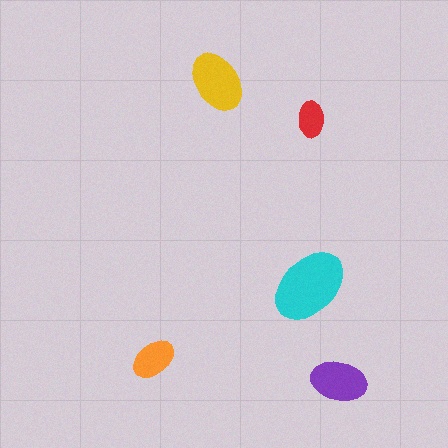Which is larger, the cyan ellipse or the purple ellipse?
The cyan one.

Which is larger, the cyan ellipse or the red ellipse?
The cyan one.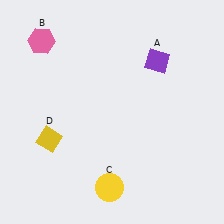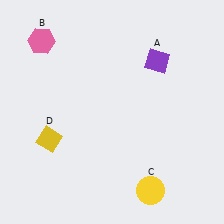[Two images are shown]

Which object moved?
The yellow circle (C) moved right.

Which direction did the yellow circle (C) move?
The yellow circle (C) moved right.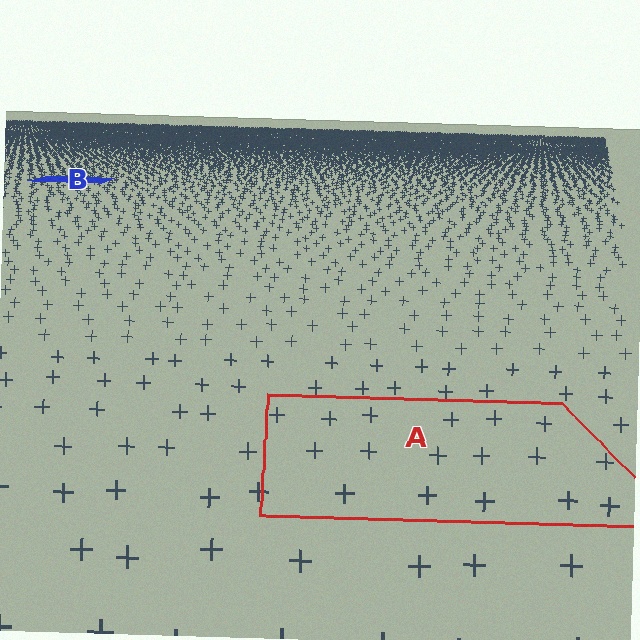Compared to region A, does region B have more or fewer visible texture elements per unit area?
Region B has more texture elements per unit area — they are packed more densely because it is farther away.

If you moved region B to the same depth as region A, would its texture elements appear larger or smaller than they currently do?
They would appear larger. At a closer depth, the same texture elements are projected at a bigger on-screen size.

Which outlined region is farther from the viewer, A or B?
Region B is farther from the viewer — the texture elements inside it appear smaller and more densely packed.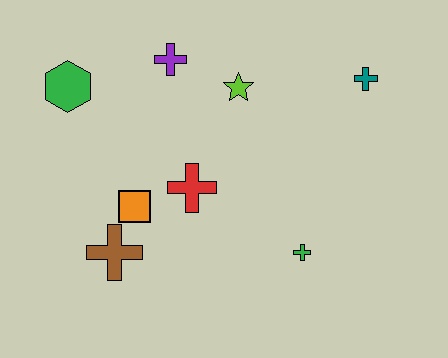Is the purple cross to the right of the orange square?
Yes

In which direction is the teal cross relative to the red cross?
The teal cross is to the right of the red cross.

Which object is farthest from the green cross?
The green hexagon is farthest from the green cross.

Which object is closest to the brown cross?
The orange square is closest to the brown cross.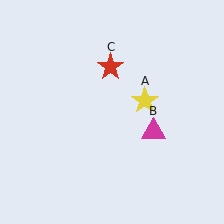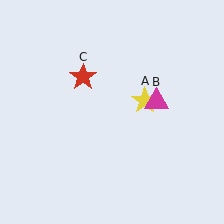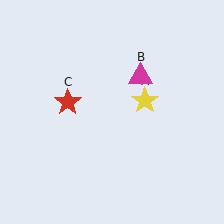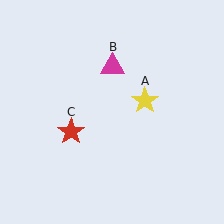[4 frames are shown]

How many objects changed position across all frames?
2 objects changed position: magenta triangle (object B), red star (object C).